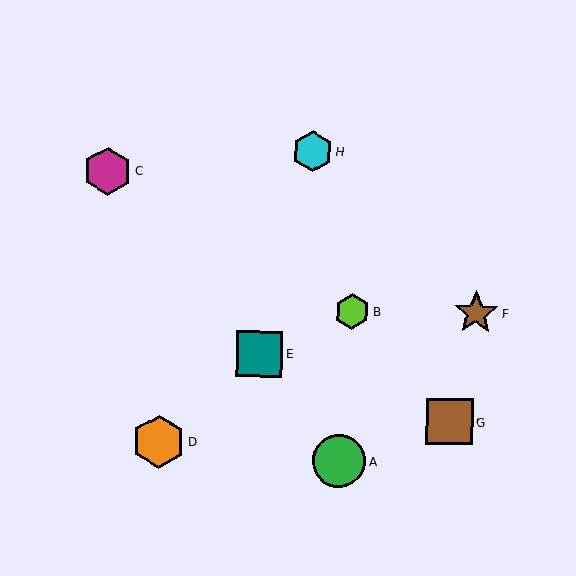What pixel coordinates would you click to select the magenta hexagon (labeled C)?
Click at (108, 171) to select the magenta hexagon C.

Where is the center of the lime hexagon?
The center of the lime hexagon is at (352, 312).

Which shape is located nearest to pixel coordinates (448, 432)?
The brown square (labeled G) at (450, 422) is nearest to that location.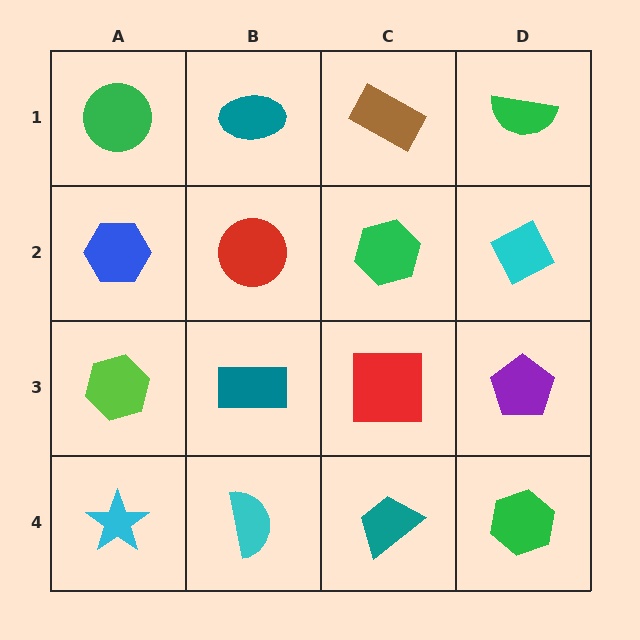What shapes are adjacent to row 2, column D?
A green semicircle (row 1, column D), a purple pentagon (row 3, column D), a green hexagon (row 2, column C).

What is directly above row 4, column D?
A purple pentagon.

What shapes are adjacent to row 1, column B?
A red circle (row 2, column B), a green circle (row 1, column A), a brown rectangle (row 1, column C).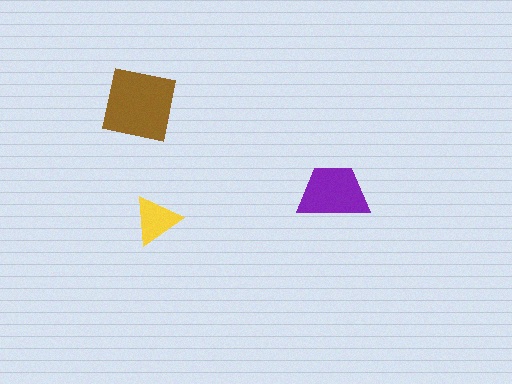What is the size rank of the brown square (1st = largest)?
1st.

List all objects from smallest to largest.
The yellow triangle, the purple trapezoid, the brown square.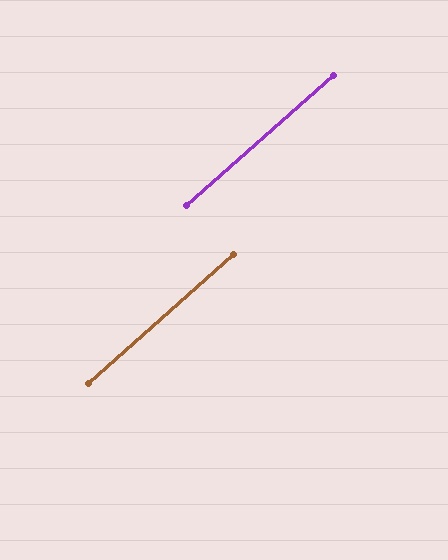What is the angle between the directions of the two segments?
Approximately 0 degrees.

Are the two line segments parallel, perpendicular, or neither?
Parallel — their directions differ by only 0.0°.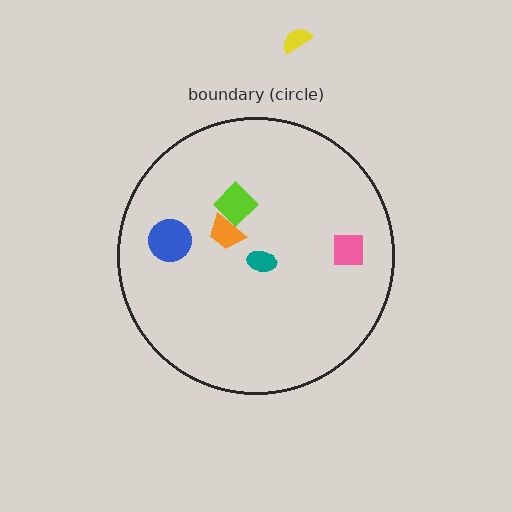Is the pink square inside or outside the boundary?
Inside.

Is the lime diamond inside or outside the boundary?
Inside.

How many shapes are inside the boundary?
5 inside, 1 outside.